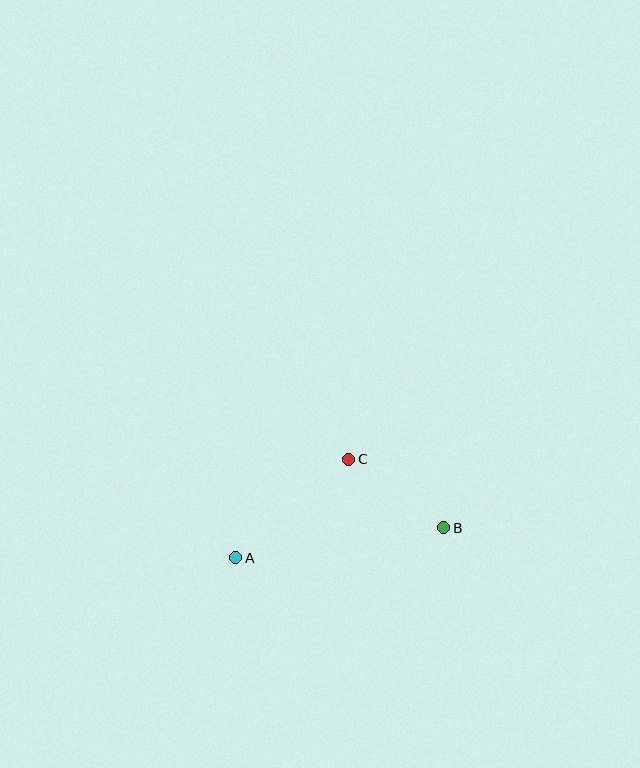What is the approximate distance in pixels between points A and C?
The distance between A and C is approximately 150 pixels.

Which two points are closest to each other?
Points B and C are closest to each other.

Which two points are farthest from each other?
Points A and B are farthest from each other.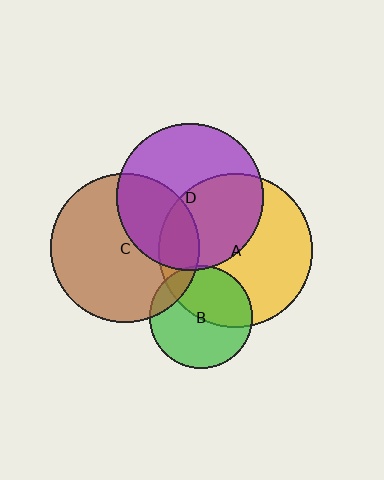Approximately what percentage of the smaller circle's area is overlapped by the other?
Approximately 15%.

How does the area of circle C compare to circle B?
Approximately 2.1 times.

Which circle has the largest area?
Circle A (yellow).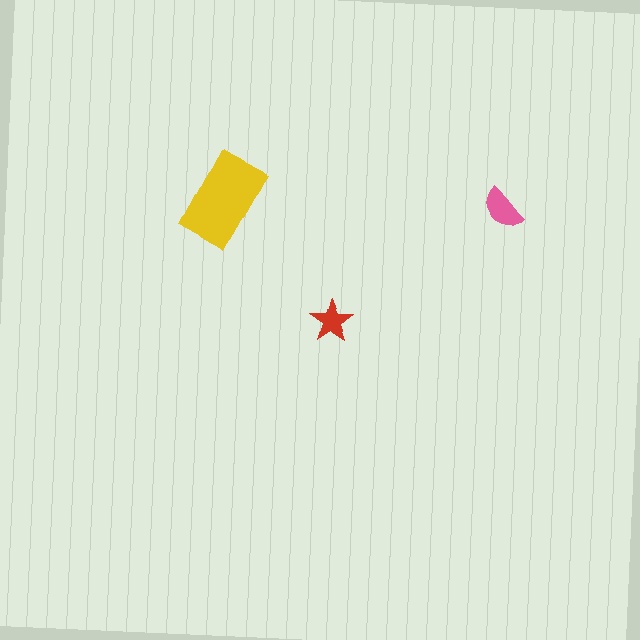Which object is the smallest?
The red star.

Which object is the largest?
The yellow rectangle.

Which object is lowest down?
The red star is bottommost.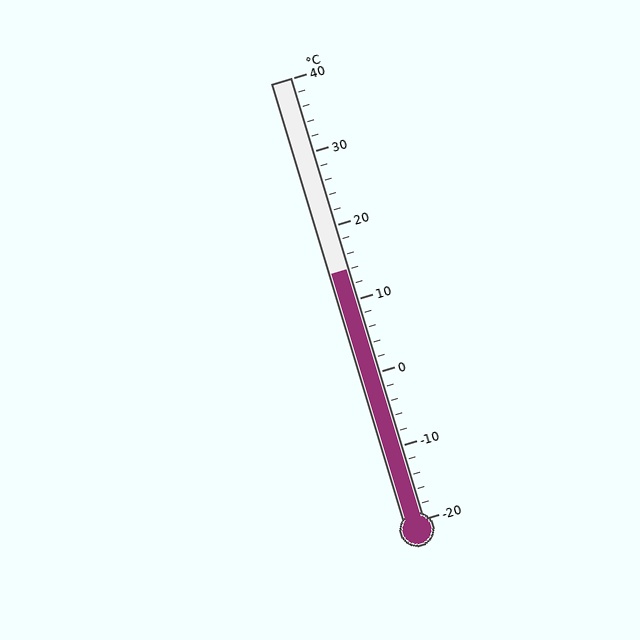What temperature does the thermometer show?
The thermometer shows approximately 14°C.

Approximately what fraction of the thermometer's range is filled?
The thermometer is filled to approximately 55% of its range.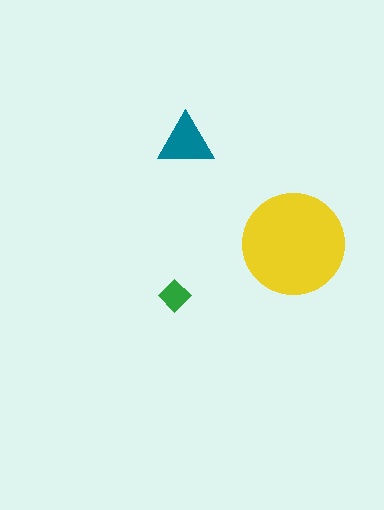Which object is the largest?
The yellow circle.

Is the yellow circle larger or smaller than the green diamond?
Larger.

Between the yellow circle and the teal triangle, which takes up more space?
The yellow circle.